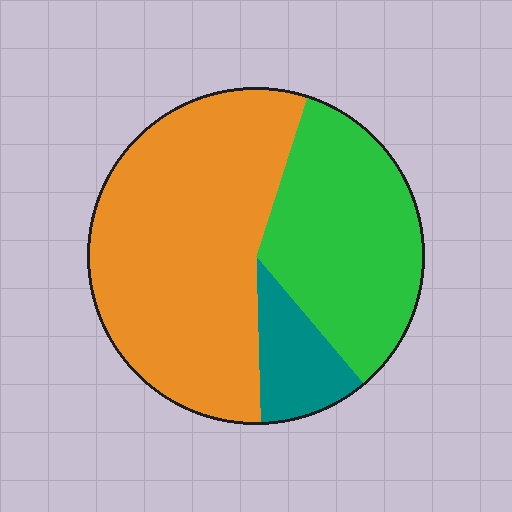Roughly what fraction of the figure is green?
Green covers about 35% of the figure.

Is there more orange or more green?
Orange.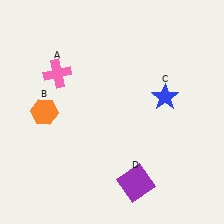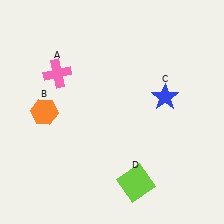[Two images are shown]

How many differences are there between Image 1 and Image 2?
There is 1 difference between the two images.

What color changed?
The square (D) changed from purple in Image 1 to lime in Image 2.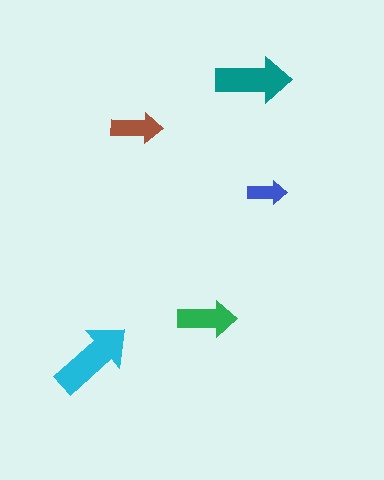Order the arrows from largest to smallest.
the cyan one, the teal one, the green one, the brown one, the blue one.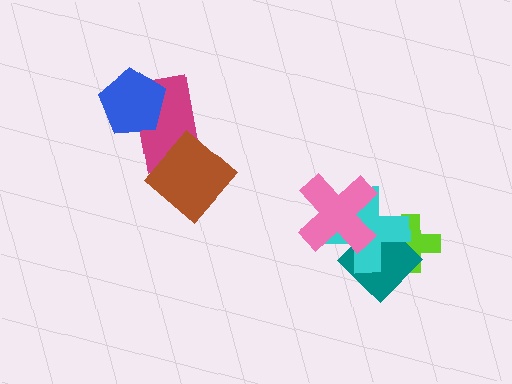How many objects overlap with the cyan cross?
3 objects overlap with the cyan cross.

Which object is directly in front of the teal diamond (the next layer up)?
The cyan cross is directly in front of the teal diamond.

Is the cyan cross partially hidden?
Yes, it is partially covered by another shape.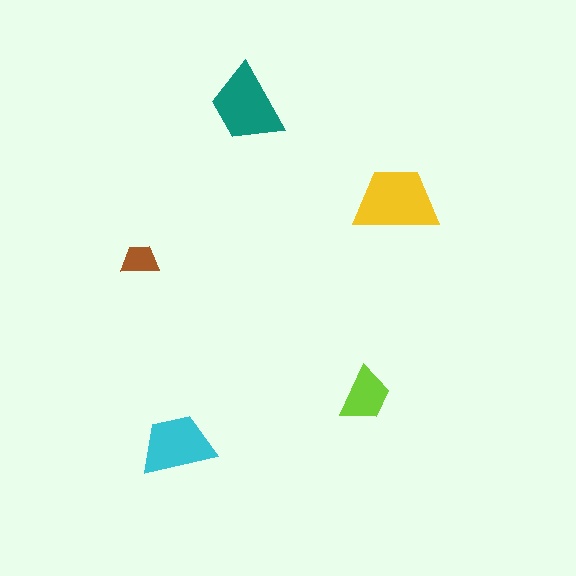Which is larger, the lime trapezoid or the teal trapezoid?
The teal one.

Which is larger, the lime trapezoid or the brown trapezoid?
The lime one.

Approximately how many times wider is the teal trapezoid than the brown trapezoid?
About 2 times wider.